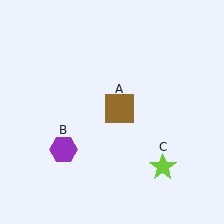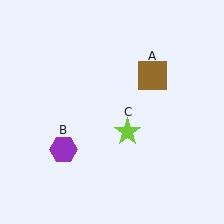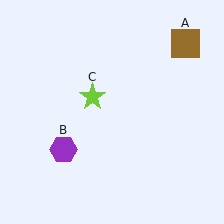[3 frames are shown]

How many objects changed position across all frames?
2 objects changed position: brown square (object A), lime star (object C).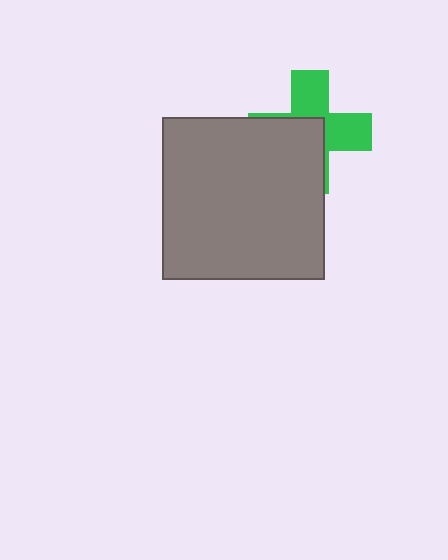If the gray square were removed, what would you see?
You would see the complete green cross.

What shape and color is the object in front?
The object in front is a gray square.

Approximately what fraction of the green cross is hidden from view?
Roughly 51% of the green cross is hidden behind the gray square.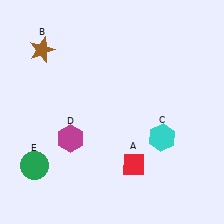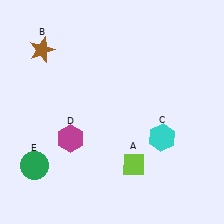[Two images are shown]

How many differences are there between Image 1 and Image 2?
There is 1 difference between the two images.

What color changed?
The diamond (A) changed from red in Image 1 to lime in Image 2.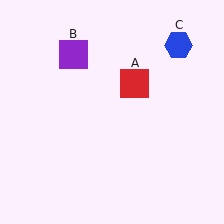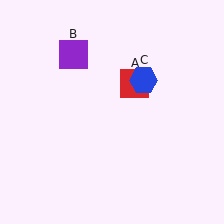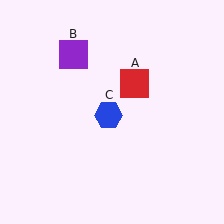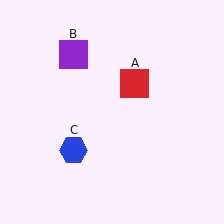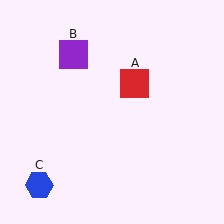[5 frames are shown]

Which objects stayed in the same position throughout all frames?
Red square (object A) and purple square (object B) remained stationary.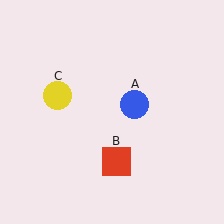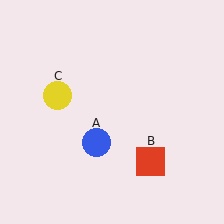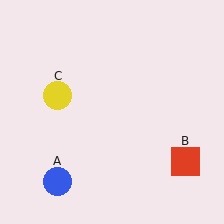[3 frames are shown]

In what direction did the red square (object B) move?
The red square (object B) moved right.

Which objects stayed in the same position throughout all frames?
Yellow circle (object C) remained stationary.